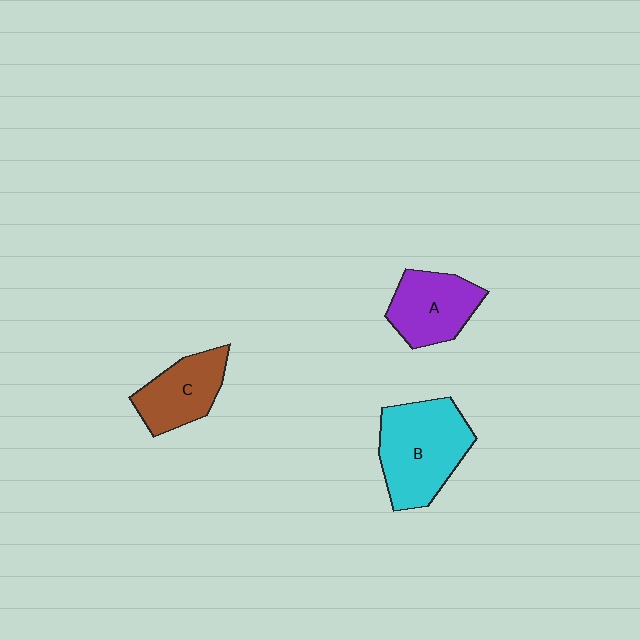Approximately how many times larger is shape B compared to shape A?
Approximately 1.4 times.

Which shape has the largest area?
Shape B (cyan).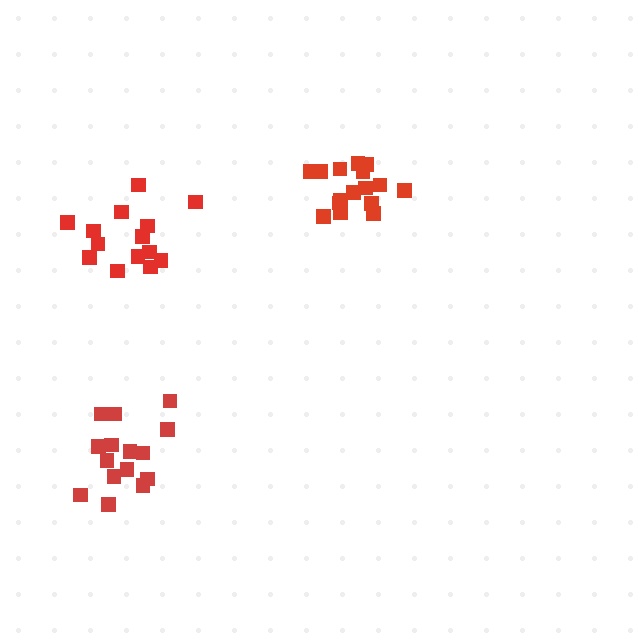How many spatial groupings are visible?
There are 3 spatial groupings.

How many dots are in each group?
Group 1: 14 dots, Group 2: 15 dots, Group 3: 16 dots (45 total).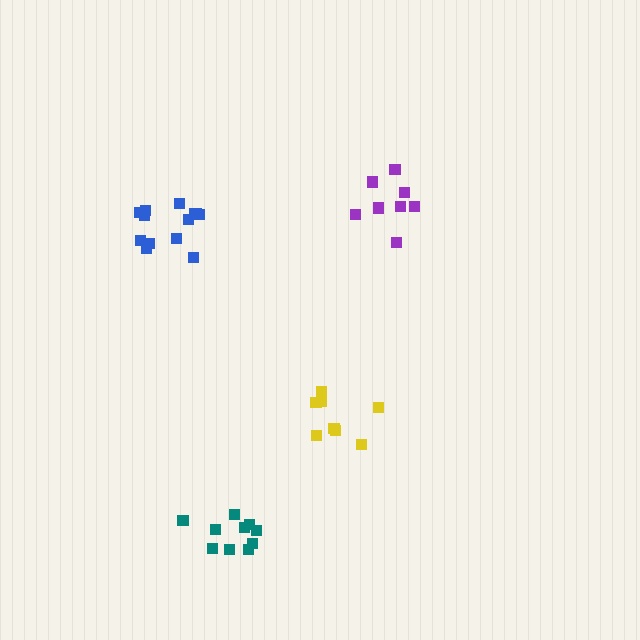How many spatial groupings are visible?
There are 4 spatial groupings.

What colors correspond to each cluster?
The clusters are colored: purple, blue, teal, yellow.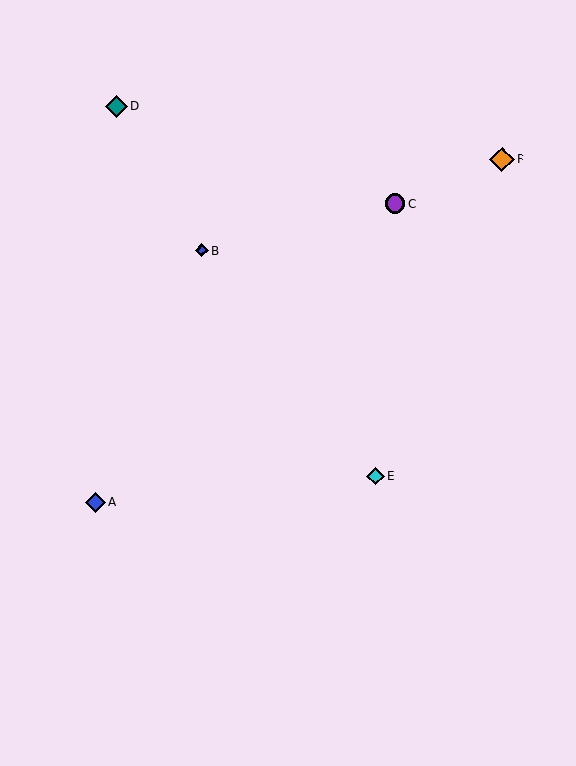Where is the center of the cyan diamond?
The center of the cyan diamond is at (376, 476).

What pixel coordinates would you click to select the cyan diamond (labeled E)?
Click at (376, 476) to select the cyan diamond E.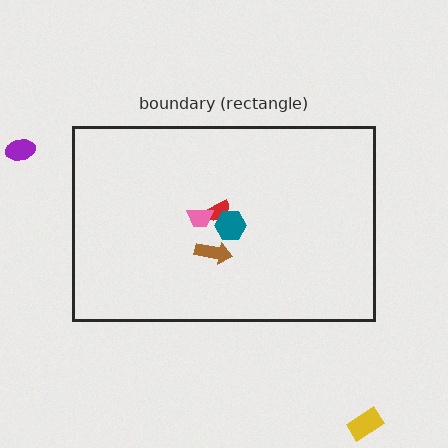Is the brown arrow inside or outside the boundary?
Inside.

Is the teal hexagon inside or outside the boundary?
Inside.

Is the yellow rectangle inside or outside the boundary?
Outside.